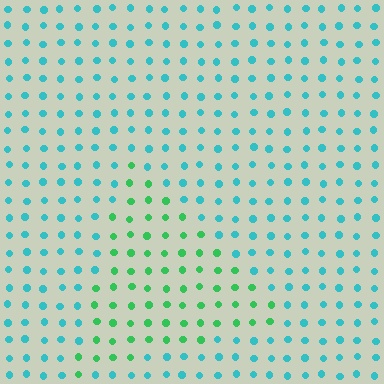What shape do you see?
I see a triangle.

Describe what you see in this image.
The image is filled with small cyan elements in a uniform arrangement. A triangle-shaped region is visible where the elements are tinted to a slightly different hue, forming a subtle color boundary.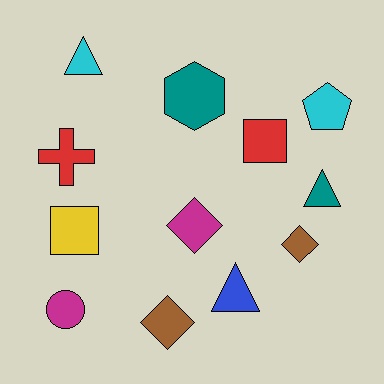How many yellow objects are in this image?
There is 1 yellow object.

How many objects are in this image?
There are 12 objects.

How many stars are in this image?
There are no stars.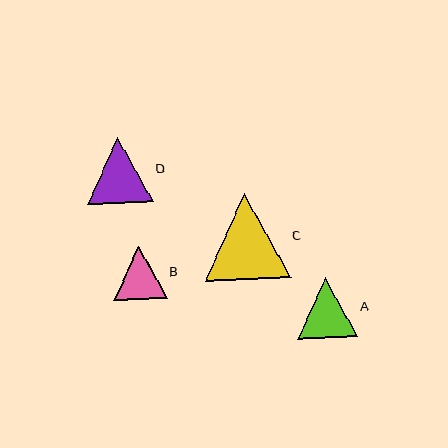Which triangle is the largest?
Triangle C is the largest with a size of approximately 86 pixels.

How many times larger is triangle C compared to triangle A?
Triangle C is approximately 1.4 times the size of triangle A.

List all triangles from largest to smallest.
From largest to smallest: C, D, A, B.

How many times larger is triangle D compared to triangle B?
Triangle D is approximately 1.2 times the size of triangle B.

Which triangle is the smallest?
Triangle B is the smallest with a size of approximately 54 pixels.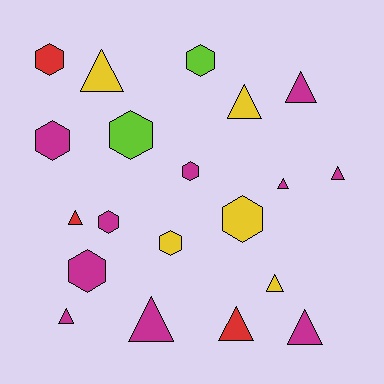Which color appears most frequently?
Magenta, with 10 objects.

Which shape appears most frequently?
Triangle, with 11 objects.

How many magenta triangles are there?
There are 6 magenta triangles.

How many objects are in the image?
There are 20 objects.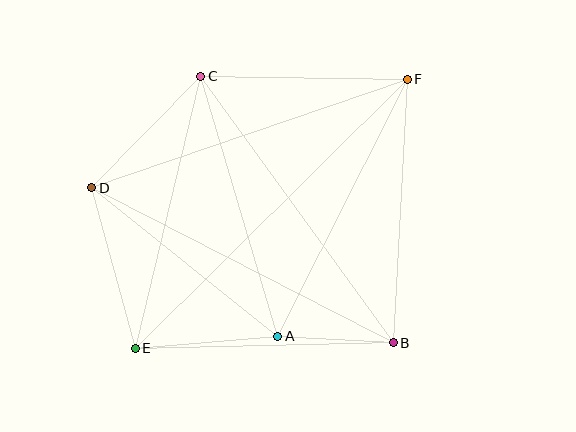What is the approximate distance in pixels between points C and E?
The distance between C and E is approximately 280 pixels.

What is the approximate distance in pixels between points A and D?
The distance between A and D is approximately 238 pixels.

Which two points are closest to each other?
Points A and B are closest to each other.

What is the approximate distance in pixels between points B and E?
The distance between B and E is approximately 258 pixels.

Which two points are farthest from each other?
Points E and F are farthest from each other.